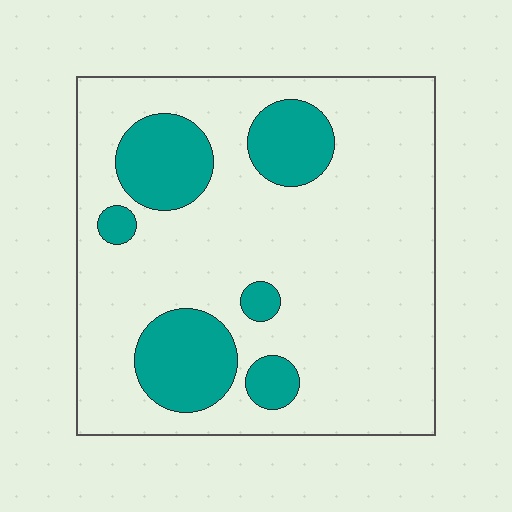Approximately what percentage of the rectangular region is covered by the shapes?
Approximately 20%.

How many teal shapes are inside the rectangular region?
6.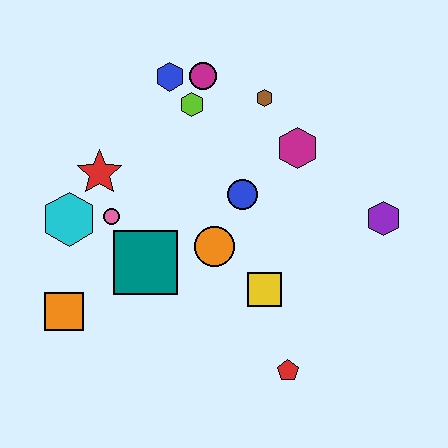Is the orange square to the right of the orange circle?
No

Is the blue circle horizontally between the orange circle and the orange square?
No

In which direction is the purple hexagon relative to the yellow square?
The purple hexagon is to the right of the yellow square.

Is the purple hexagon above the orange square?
Yes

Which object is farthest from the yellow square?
The blue hexagon is farthest from the yellow square.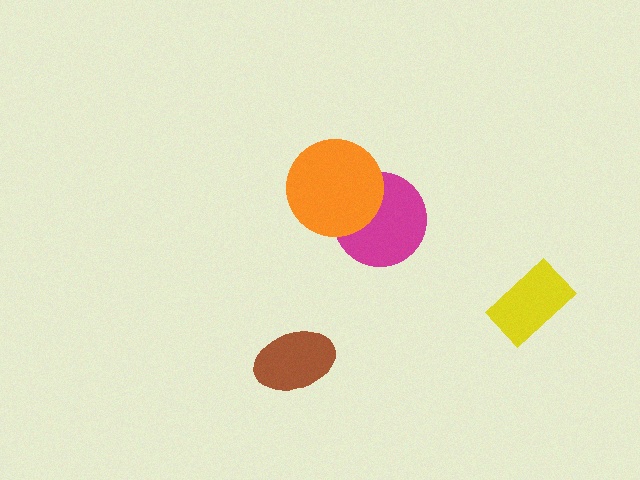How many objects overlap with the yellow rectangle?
0 objects overlap with the yellow rectangle.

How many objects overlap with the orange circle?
1 object overlaps with the orange circle.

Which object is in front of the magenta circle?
The orange circle is in front of the magenta circle.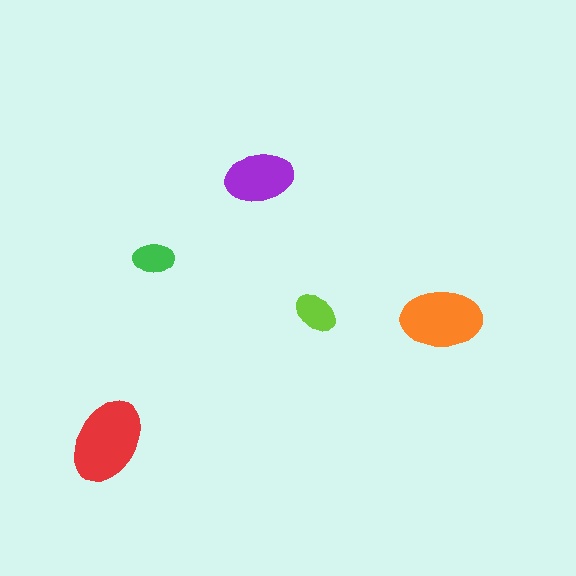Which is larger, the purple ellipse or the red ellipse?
The red one.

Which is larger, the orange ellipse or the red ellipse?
The red one.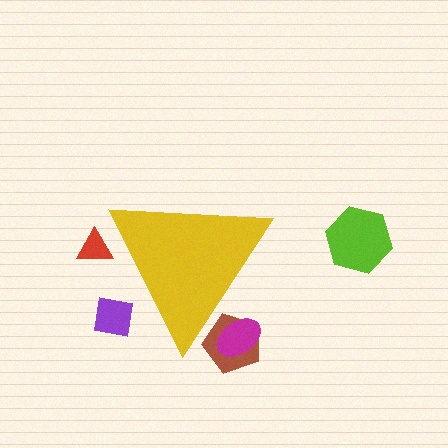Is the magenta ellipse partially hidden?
Yes, the magenta ellipse is partially hidden behind the yellow triangle.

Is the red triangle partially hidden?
Yes, the red triangle is partially hidden behind the yellow triangle.